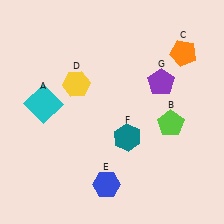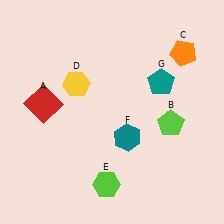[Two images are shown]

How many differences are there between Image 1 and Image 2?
There are 3 differences between the two images.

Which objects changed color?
A changed from cyan to red. E changed from blue to lime. G changed from purple to teal.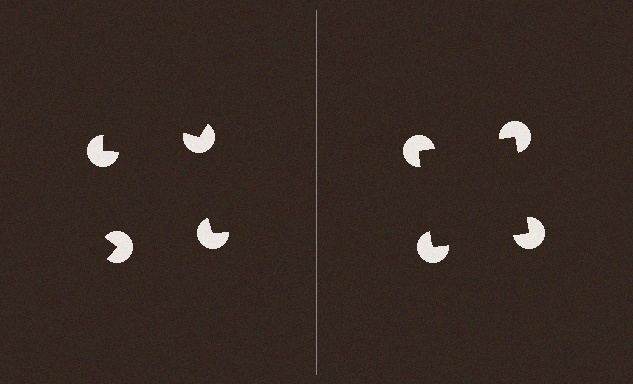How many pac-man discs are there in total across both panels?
8 — 4 on each side.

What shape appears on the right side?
An illusory square.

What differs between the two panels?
The pac-man discs are positioned identically on both sides; only the wedge orientations differ. On the right they align to a square; on the left they are misaligned.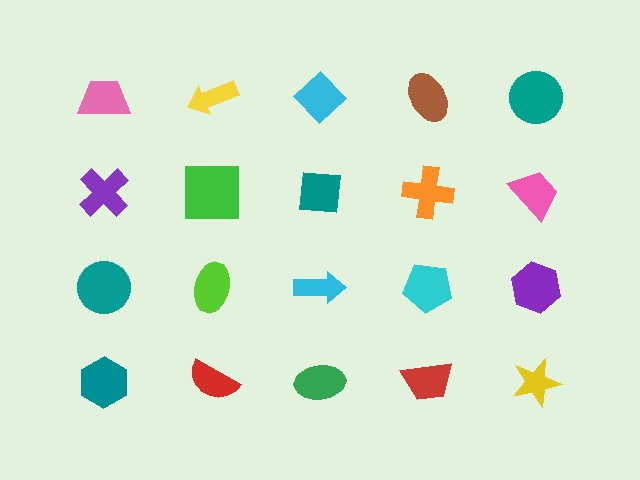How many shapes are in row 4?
5 shapes.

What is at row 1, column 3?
A cyan diamond.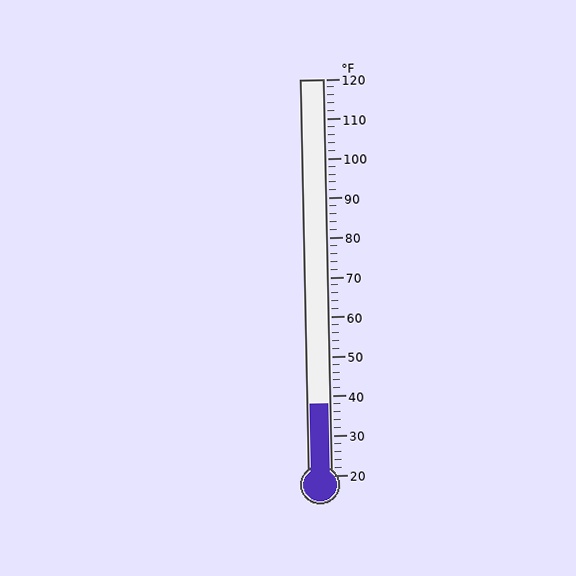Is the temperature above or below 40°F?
The temperature is below 40°F.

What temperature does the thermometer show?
The thermometer shows approximately 38°F.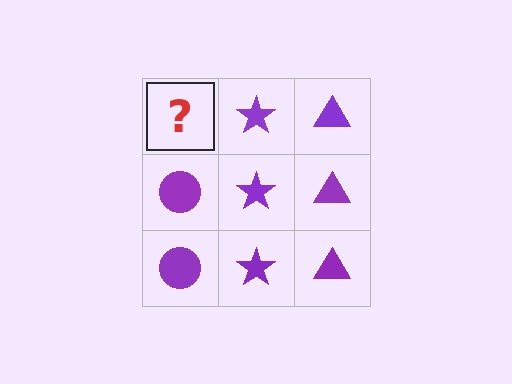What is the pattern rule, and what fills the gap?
The rule is that each column has a consistent shape. The gap should be filled with a purple circle.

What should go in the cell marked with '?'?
The missing cell should contain a purple circle.